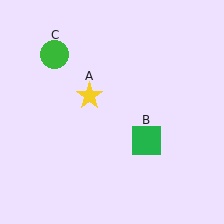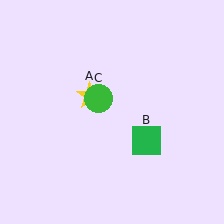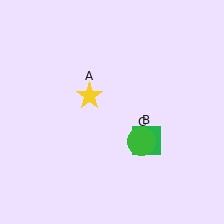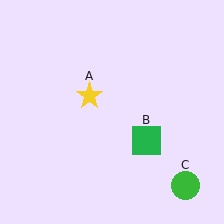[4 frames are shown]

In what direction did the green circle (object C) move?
The green circle (object C) moved down and to the right.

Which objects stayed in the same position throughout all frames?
Yellow star (object A) and green square (object B) remained stationary.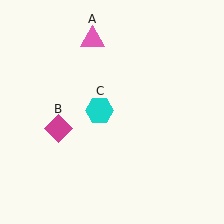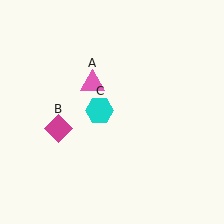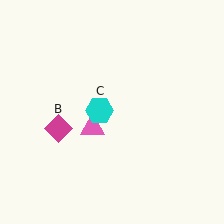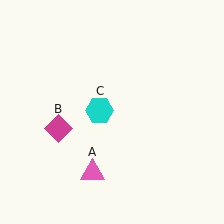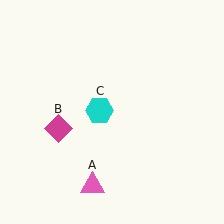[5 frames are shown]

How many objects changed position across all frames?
1 object changed position: pink triangle (object A).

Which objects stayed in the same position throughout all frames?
Magenta diamond (object B) and cyan hexagon (object C) remained stationary.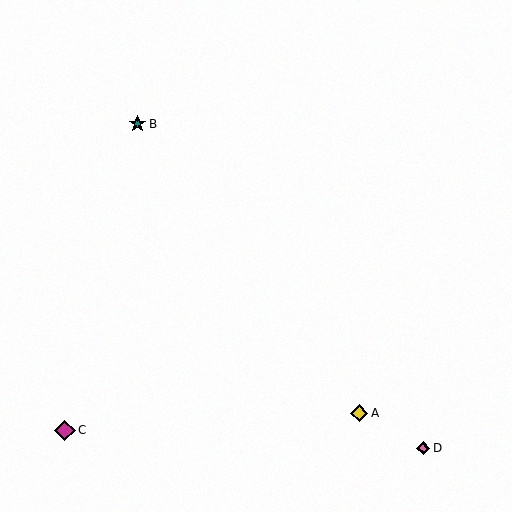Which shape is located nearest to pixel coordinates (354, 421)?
The yellow diamond (labeled A) at (359, 413) is nearest to that location.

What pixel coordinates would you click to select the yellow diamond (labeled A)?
Click at (359, 413) to select the yellow diamond A.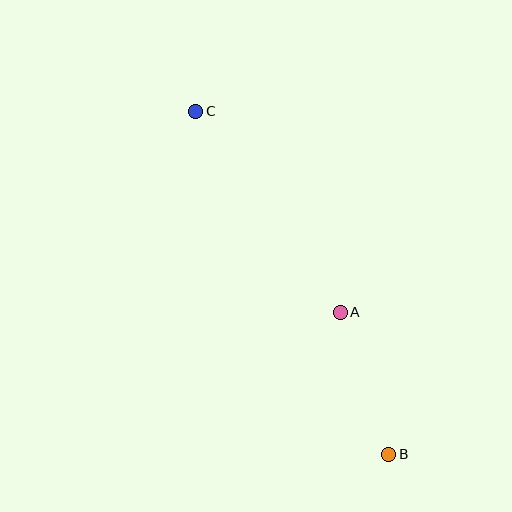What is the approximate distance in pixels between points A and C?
The distance between A and C is approximately 248 pixels.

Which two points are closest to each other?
Points A and B are closest to each other.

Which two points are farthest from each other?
Points B and C are farthest from each other.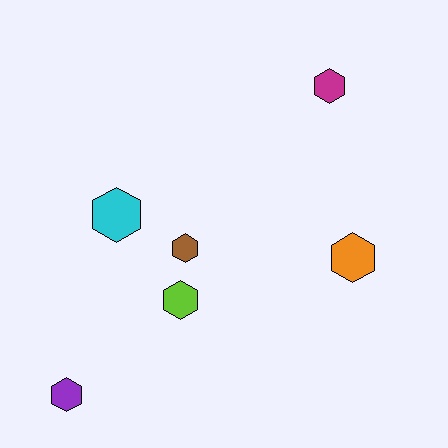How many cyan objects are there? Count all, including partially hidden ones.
There is 1 cyan object.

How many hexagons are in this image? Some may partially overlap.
There are 6 hexagons.